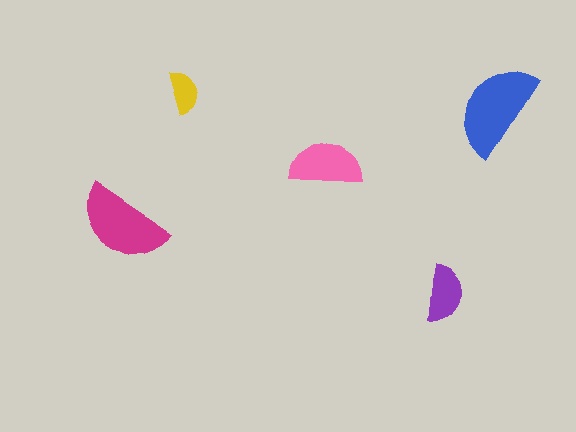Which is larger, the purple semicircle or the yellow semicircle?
The purple one.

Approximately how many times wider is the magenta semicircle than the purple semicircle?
About 1.5 times wider.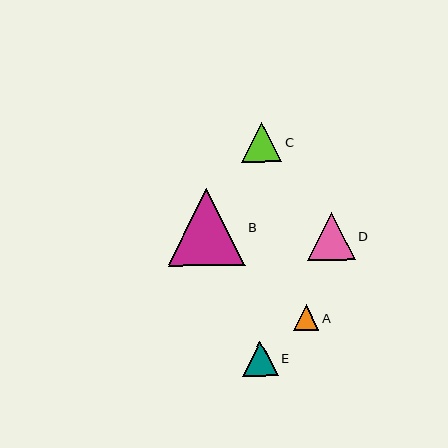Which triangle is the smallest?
Triangle A is the smallest with a size of approximately 26 pixels.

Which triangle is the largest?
Triangle B is the largest with a size of approximately 77 pixels.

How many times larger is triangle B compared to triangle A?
Triangle B is approximately 3.0 times the size of triangle A.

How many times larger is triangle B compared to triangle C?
Triangle B is approximately 1.9 times the size of triangle C.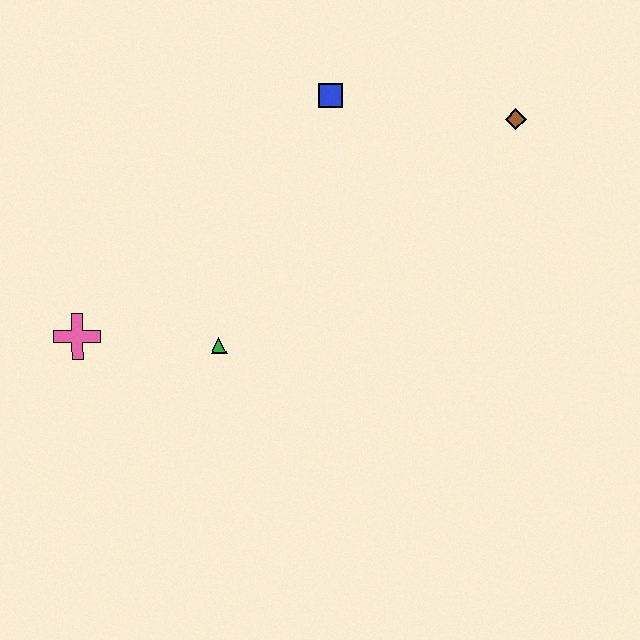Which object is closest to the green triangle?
The pink cross is closest to the green triangle.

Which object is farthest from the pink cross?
The brown diamond is farthest from the pink cross.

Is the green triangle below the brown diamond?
Yes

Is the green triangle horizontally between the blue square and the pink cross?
Yes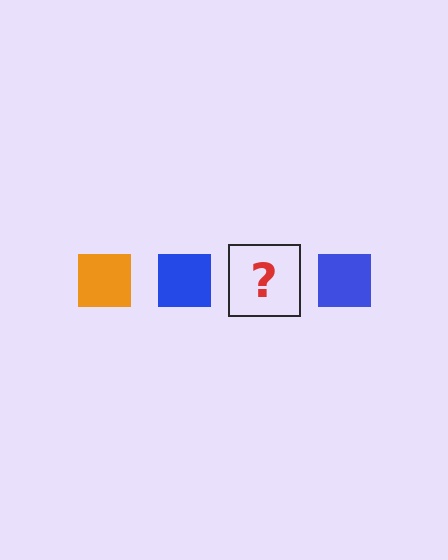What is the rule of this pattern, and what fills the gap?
The rule is that the pattern cycles through orange, blue squares. The gap should be filled with an orange square.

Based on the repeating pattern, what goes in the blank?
The blank should be an orange square.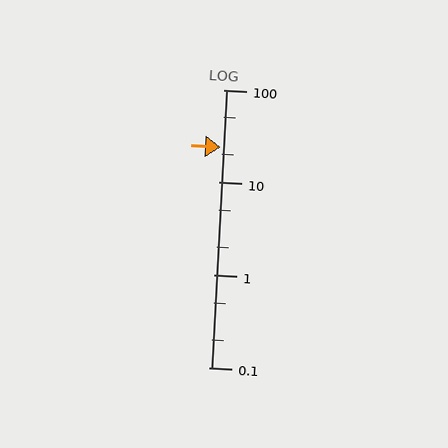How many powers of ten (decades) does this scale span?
The scale spans 3 decades, from 0.1 to 100.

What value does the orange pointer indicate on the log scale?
The pointer indicates approximately 24.